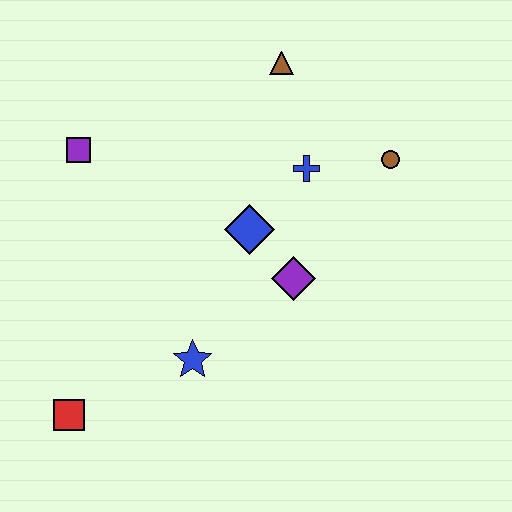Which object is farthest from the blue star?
The brown triangle is farthest from the blue star.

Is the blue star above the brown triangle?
No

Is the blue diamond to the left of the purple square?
No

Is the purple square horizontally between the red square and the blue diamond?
Yes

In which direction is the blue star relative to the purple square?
The blue star is below the purple square.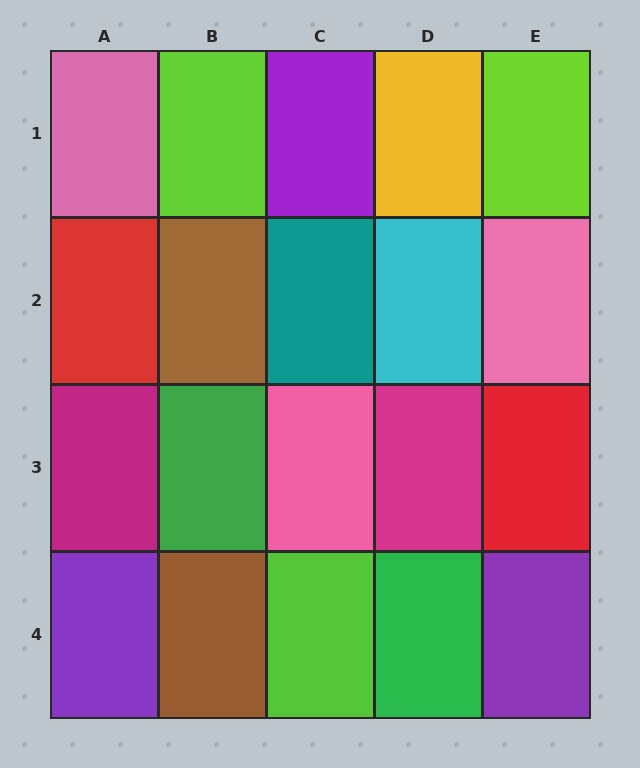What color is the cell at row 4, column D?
Green.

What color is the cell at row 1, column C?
Purple.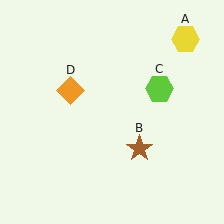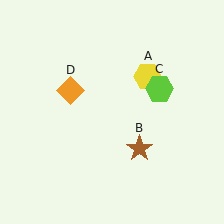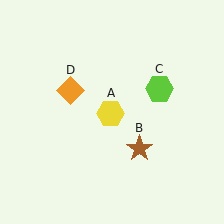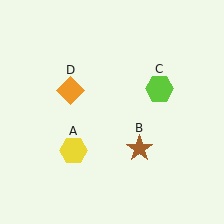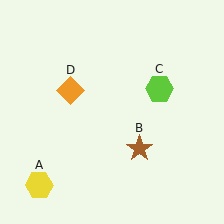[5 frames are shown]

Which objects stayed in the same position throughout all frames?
Brown star (object B) and lime hexagon (object C) and orange diamond (object D) remained stationary.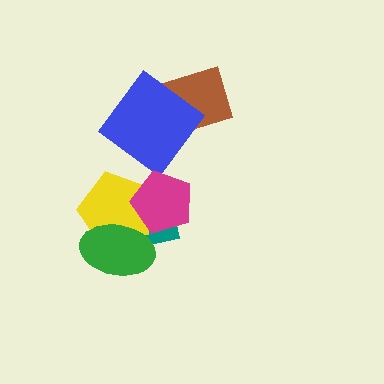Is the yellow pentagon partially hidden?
Yes, it is partially covered by another shape.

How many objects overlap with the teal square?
3 objects overlap with the teal square.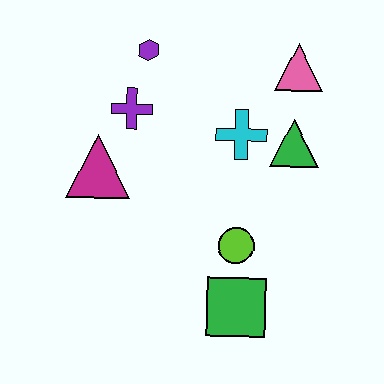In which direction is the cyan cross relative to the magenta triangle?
The cyan cross is to the right of the magenta triangle.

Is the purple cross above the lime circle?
Yes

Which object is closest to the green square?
The lime circle is closest to the green square.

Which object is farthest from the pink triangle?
The green square is farthest from the pink triangle.